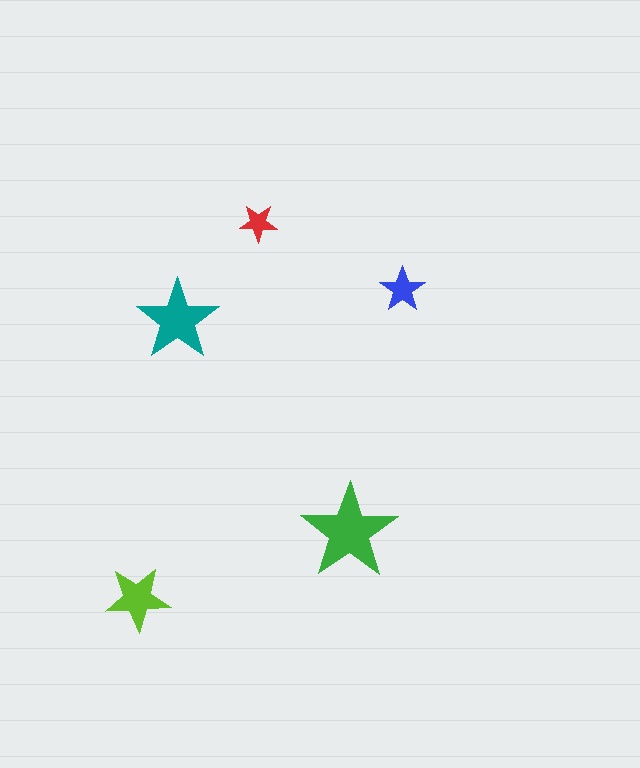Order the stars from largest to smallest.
the green one, the teal one, the lime one, the blue one, the red one.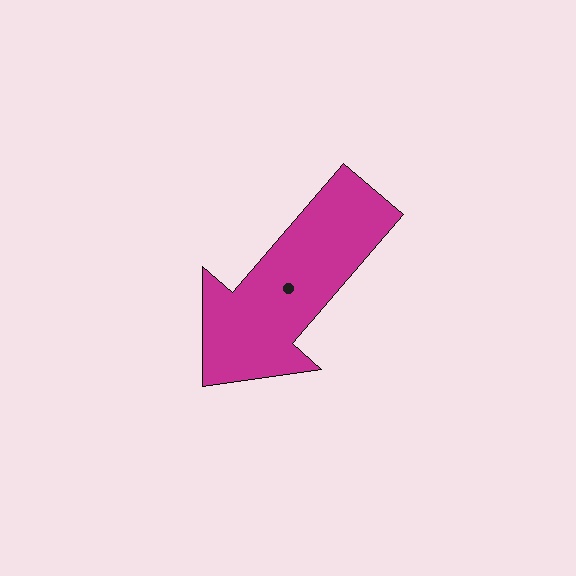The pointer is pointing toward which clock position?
Roughly 7 o'clock.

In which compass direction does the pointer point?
Southwest.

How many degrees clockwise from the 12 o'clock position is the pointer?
Approximately 221 degrees.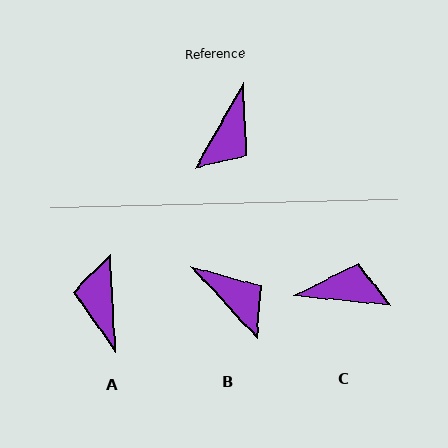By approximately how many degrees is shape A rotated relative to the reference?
Approximately 148 degrees clockwise.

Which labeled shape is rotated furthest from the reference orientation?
A, about 148 degrees away.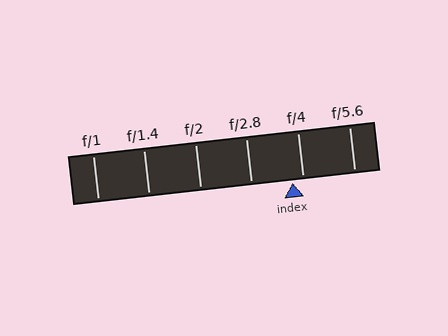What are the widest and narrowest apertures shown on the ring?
The widest aperture shown is f/1 and the narrowest is f/5.6.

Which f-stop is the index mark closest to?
The index mark is closest to f/4.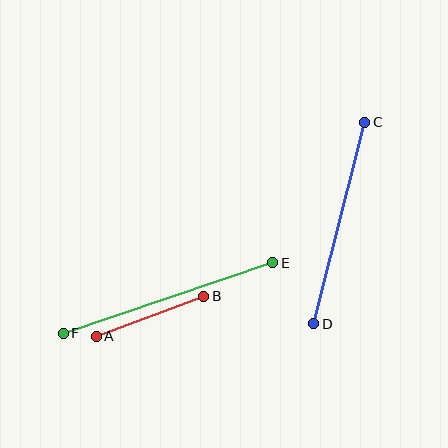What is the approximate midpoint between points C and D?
The midpoint is at approximately (339, 223) pixels.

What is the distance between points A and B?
The distance is approximately 115 pixels.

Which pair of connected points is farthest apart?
Points E and F are farthest apart.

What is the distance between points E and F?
The distance is approximately 221 pixels.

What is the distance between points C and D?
The distance is approximately 208 pixels.